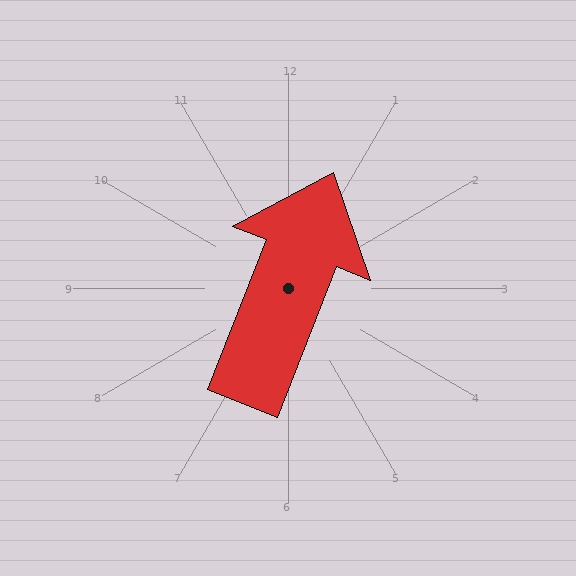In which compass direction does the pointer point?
North.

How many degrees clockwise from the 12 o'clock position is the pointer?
Approximately 21 degrees.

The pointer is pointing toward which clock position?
Roughly 1 o'clock.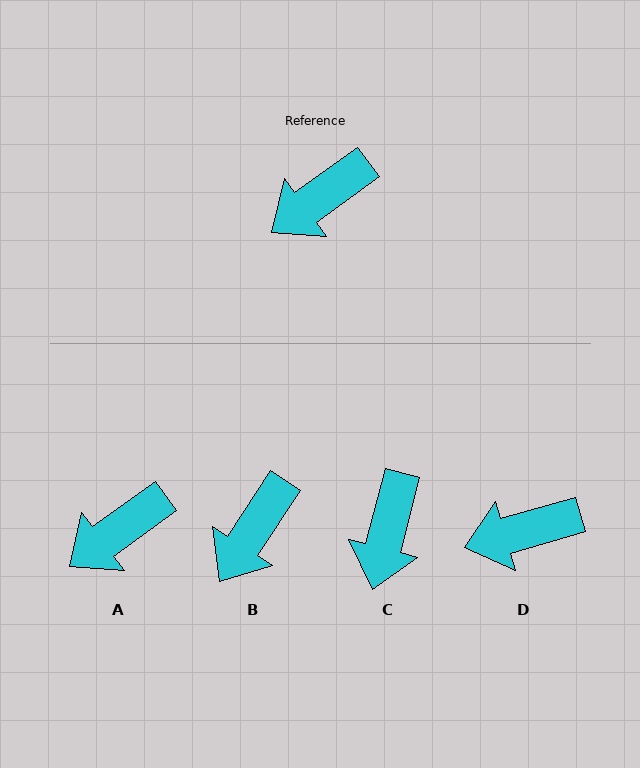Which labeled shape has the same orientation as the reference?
A.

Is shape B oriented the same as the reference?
No, it is off by about 21 degrees.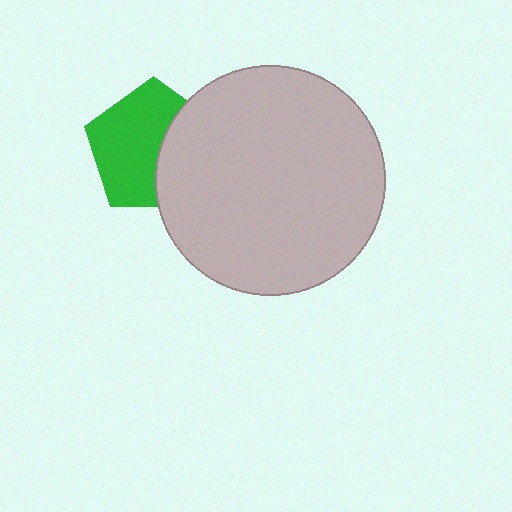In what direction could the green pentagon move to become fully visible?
The green pentagon could move left. That would shift it out from behind the light gray circle entirely.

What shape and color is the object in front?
The object in front is a light gray circle.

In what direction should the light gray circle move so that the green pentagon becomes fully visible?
The light gray circle should move right. That is the shortest direction to clear the overlap and leave the green pentagon fully visible.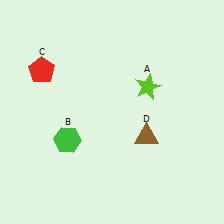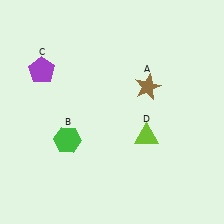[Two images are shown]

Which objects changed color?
A changed from lime to brown. C changed from red to purple. D changed from brown to lime.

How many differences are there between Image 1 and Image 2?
There are 3 differences between the two images.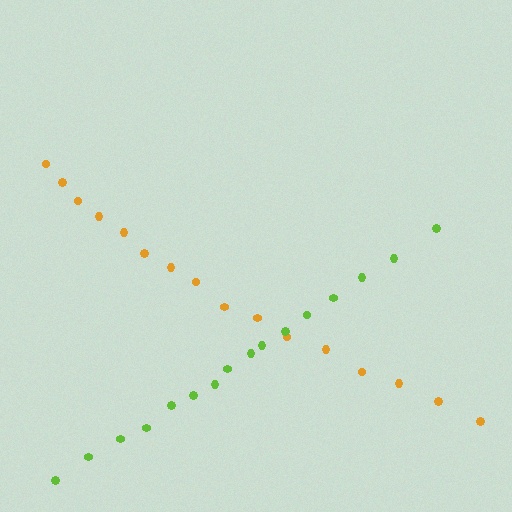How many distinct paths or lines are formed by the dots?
There are 2 distinct paths.